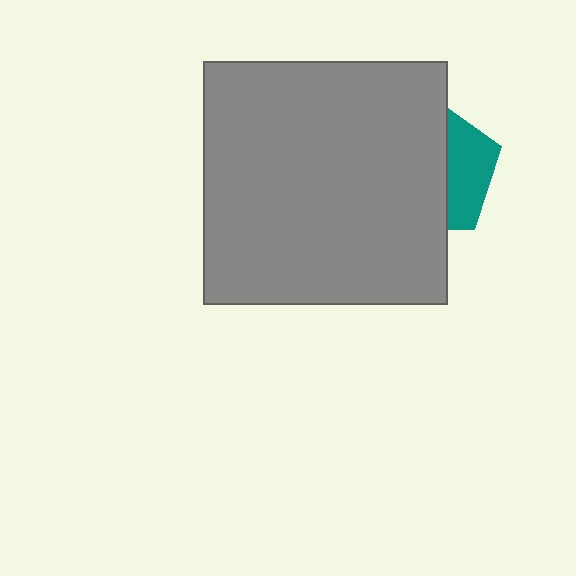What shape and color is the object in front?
The object in front is a gray square.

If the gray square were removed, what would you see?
You would see the complete teal pentagon.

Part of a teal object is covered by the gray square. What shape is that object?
It is a pentagon.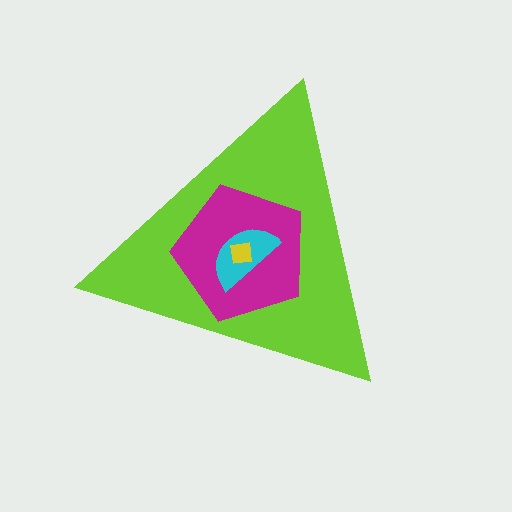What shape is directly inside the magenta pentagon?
The cyan semicircle.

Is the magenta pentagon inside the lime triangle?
Yes.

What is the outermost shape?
The lime triangle.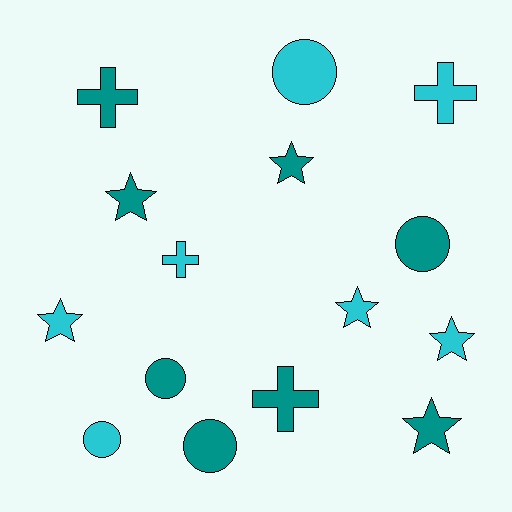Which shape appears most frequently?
Star, with 6 objects.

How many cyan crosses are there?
There are 2 cyan crosses.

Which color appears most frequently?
Teal, with 8 objects.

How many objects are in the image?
There are 15 objects.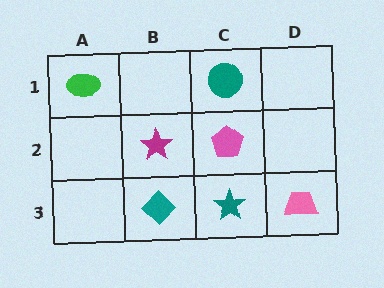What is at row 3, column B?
A teal diamond.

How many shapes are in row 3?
3 shapes.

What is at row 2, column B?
A magenta star.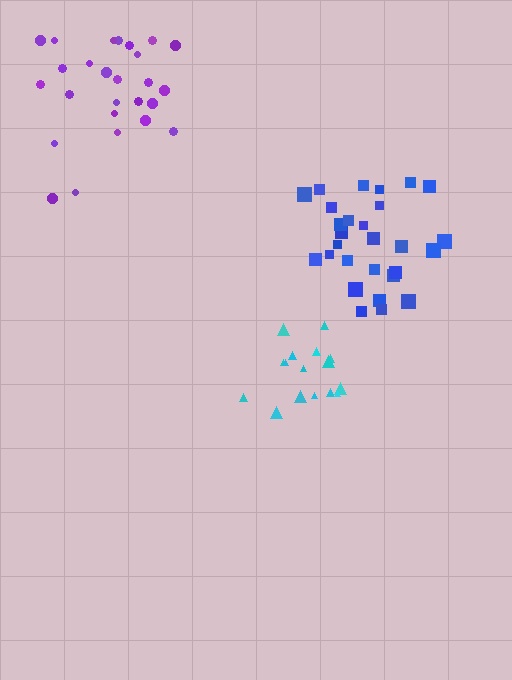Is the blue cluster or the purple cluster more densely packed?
Blue.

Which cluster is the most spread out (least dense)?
Purple.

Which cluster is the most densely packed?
Blue.